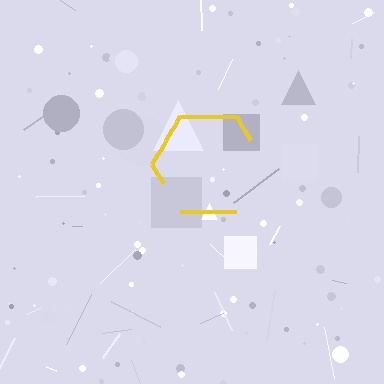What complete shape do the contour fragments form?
The contour fragments form a hexagon.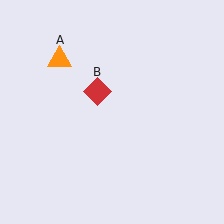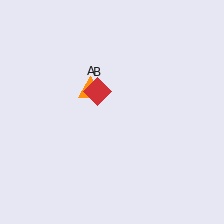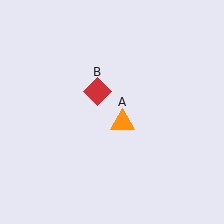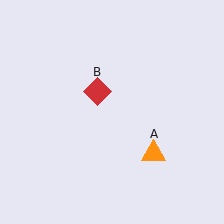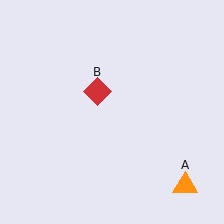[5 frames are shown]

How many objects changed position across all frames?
1 object changed position: orange triangle (object A).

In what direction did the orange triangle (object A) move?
The orange triangle (object A) moved down and to the right.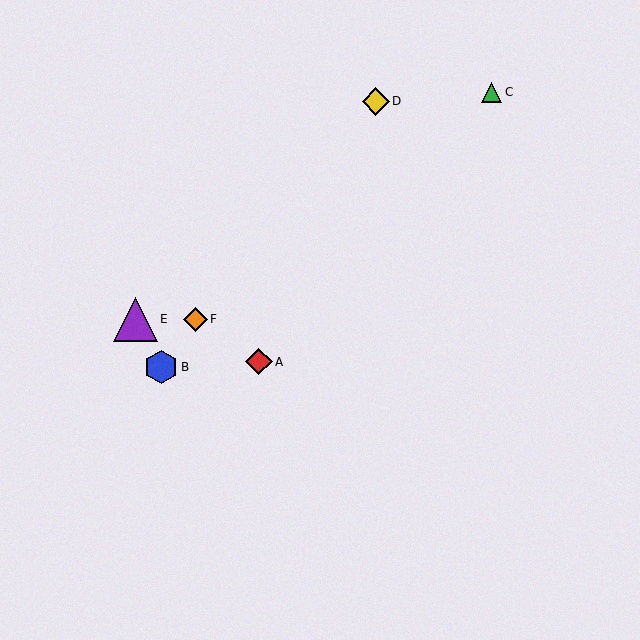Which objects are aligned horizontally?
Objects E, F are aligned horizontally.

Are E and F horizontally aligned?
Yes, both are at y≈319.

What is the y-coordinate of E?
Object E is at y≈319.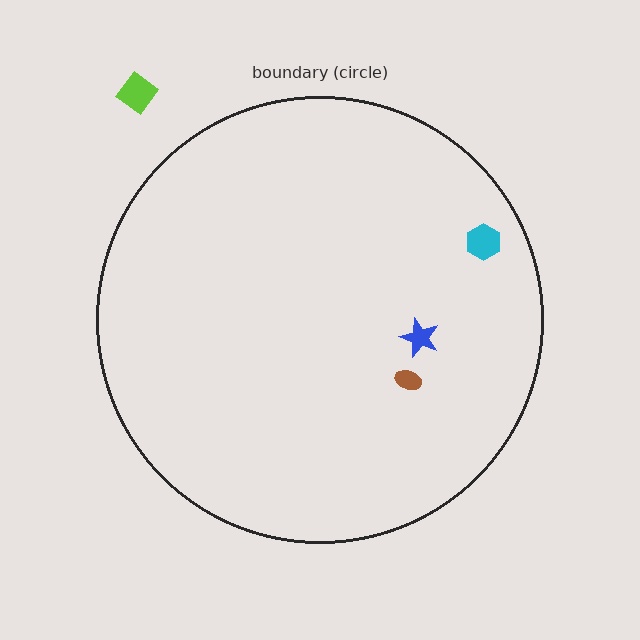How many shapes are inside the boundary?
3 inside, 1 outside.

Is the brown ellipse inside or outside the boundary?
Inside.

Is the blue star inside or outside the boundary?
Inside.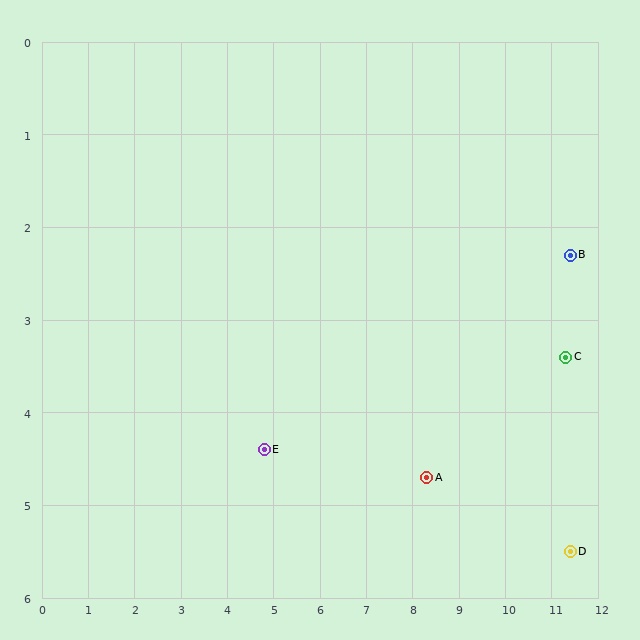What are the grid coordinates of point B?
Point B is at approximately (11.4, 2.3).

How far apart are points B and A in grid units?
Points B and A are about 3.9 grid units apart.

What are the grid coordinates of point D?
Point D is at approximately (11.4, 5.5).